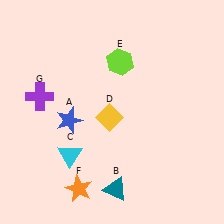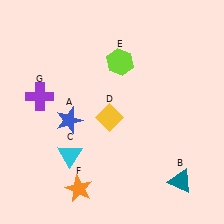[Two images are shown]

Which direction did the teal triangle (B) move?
The teal triangle (B) moved right.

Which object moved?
The teal triangle (B) moved right.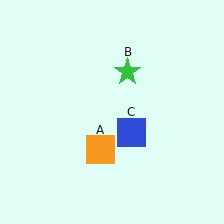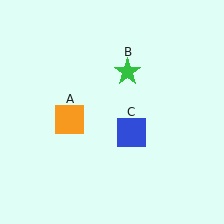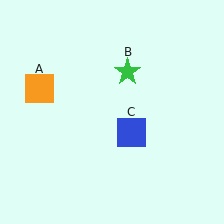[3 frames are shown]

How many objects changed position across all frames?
1 object changed position: orange square (object A).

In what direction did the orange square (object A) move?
The orange square (object A) moved up and to the left.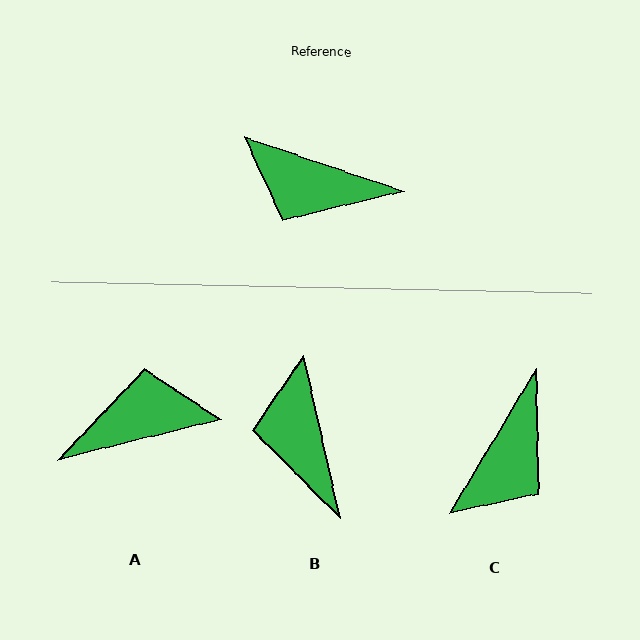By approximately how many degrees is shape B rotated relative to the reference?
Approximately 59 degrees clockwise.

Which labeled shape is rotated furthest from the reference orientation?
A, about 148 degrees away.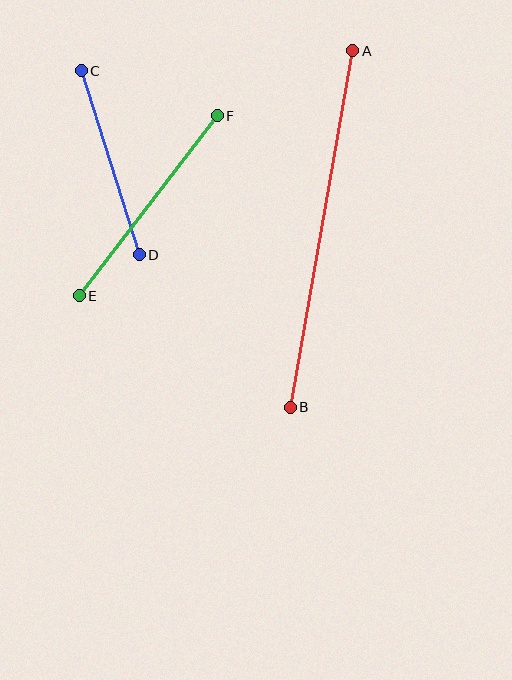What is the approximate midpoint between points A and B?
The midpoint is at approximately (321, 229) pixels.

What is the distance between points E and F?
The distance is approximately 226 pixels.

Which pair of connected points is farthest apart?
Points A and B are farthest apart.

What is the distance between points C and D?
The distance is approximately 193 pixels.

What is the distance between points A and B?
The distance is approximately 362 pixels.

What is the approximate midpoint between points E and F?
The midpoint is at approximately (148, 206) pixels.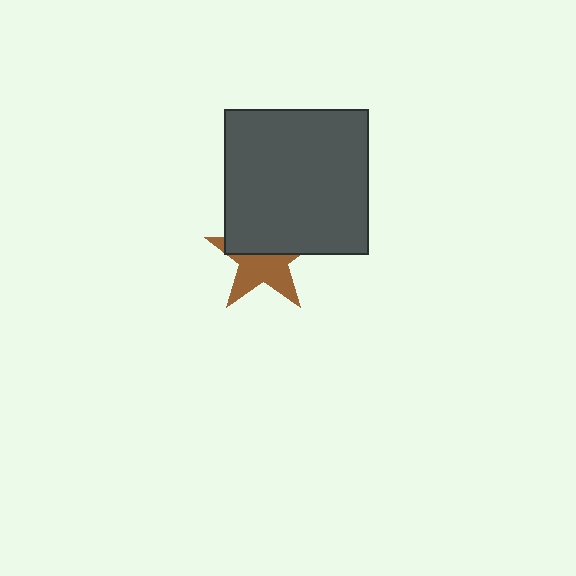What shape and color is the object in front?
The object in front is a dark gray square.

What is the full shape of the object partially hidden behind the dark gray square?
The partially hidden object is a brown star.